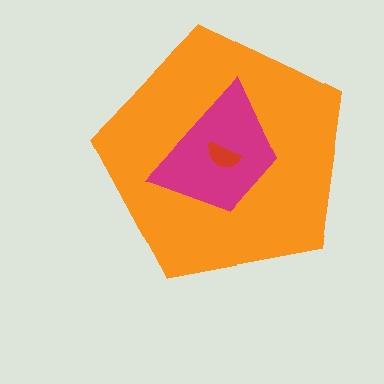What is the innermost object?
The red semicircle.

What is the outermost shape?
The orange pentagon.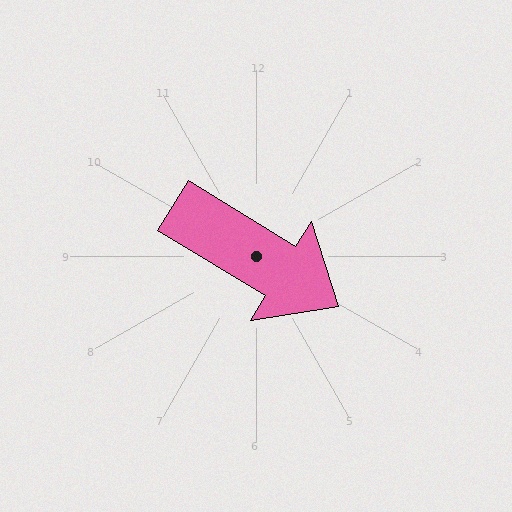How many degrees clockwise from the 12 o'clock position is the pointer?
Approximately 121 degrees.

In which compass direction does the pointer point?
Southeast.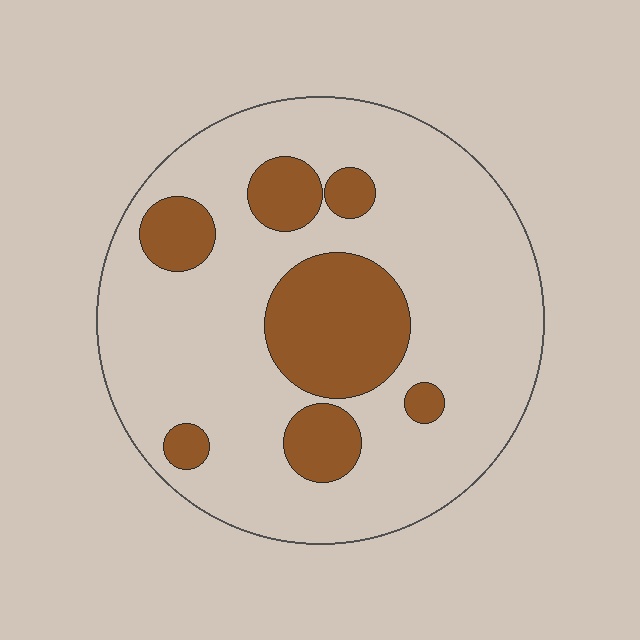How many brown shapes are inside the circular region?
7.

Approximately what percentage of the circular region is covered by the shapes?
Approximately 25%.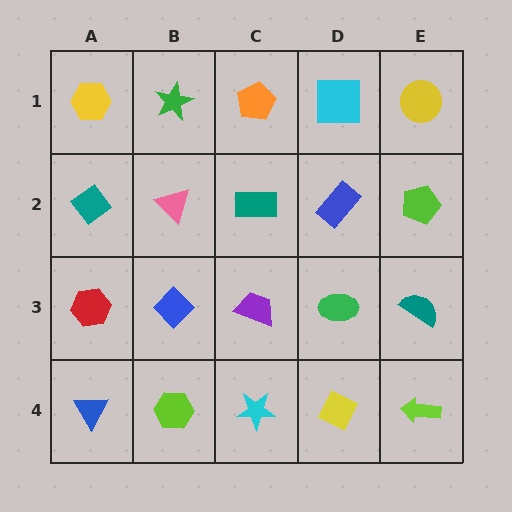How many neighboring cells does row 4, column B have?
3.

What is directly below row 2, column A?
A red hexagon.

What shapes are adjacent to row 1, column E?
A lime pentagon (row 2, column E), a cyan square (row 1, column D).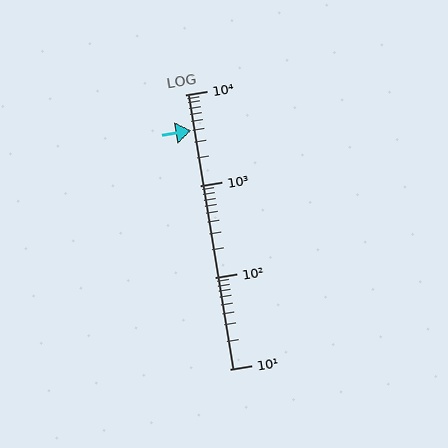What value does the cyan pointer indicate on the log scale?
The pointer indicates approximately 4000.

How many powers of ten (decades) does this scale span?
The scale spans 3 decades, from 10 to 10000.